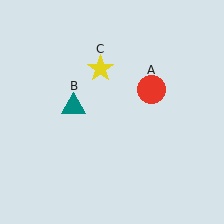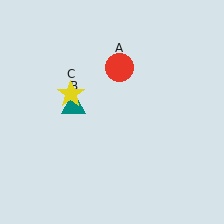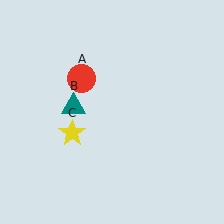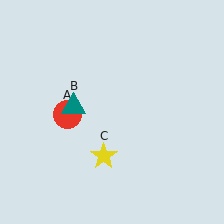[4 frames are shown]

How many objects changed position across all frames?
2 objects changed position: red circle (object A), yellow star (object C).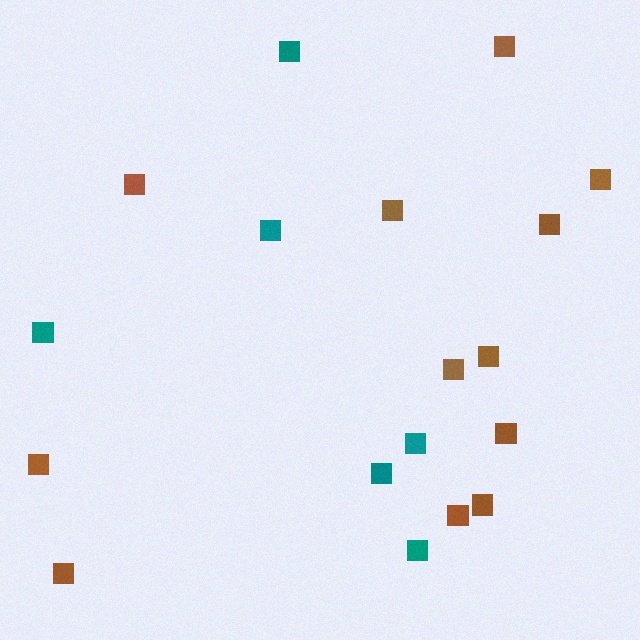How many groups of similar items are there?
There are 2 groups: one group of brown squares (12) and one group of teal squares (6).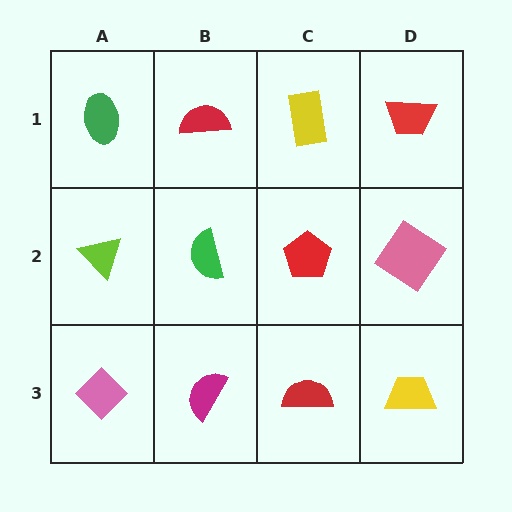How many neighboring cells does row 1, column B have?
3.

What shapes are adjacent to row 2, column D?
A red trapezoid (row 1, column D), a yellow trapezoid (row 3, column D), a red pentagon (row 2, column C).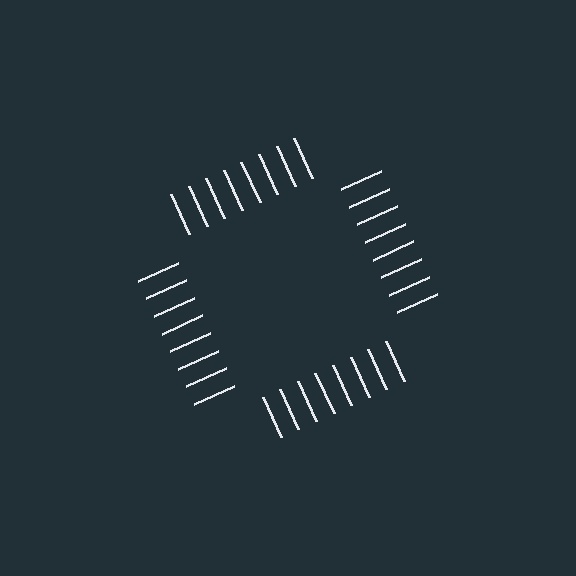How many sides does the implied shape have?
4 sides — the line-ends trace a square.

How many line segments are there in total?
32 — 8 along each of the 4 edges.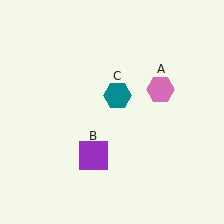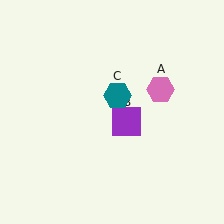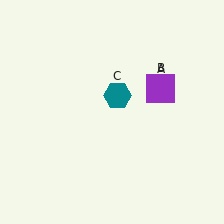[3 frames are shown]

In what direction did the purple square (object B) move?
The purple square (object B) moved up and to the right.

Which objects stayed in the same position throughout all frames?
Pink hexagon (object A) and teal hexagon (object C) remained stationary.